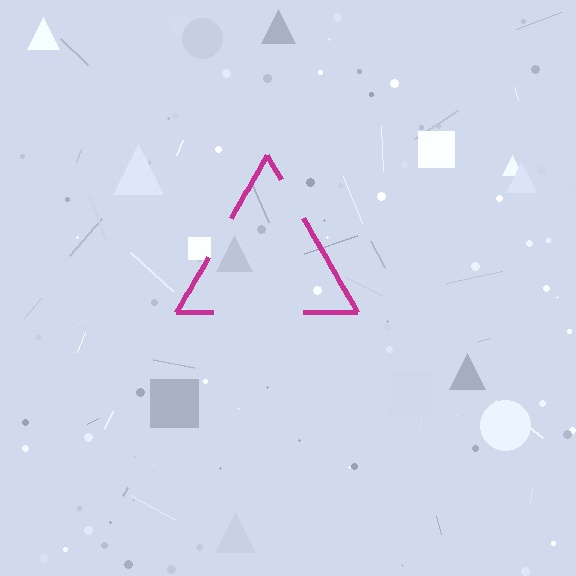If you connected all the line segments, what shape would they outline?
They would outline a triangle.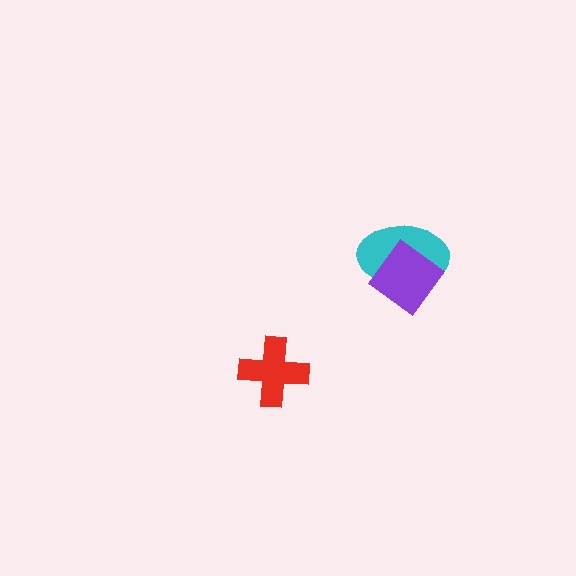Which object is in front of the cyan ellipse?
The purple diamond is in front of the cyan ellipse.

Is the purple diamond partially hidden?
No, no other shape covers it.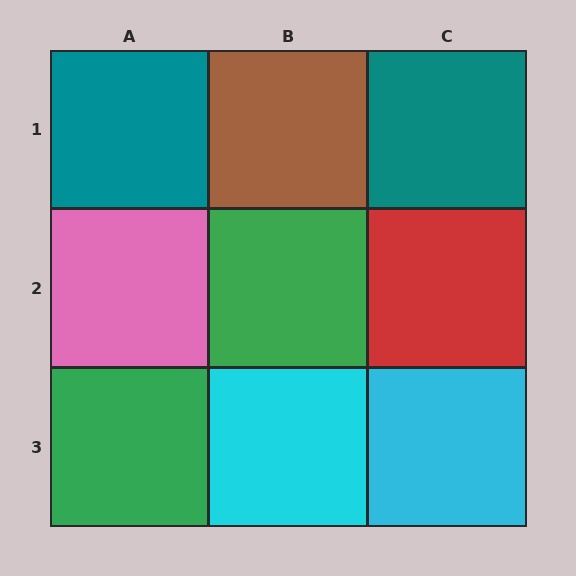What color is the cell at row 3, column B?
Cyan.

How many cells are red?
1 cell is red.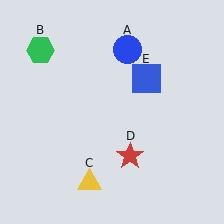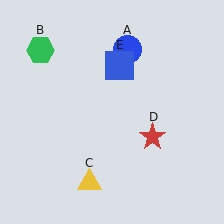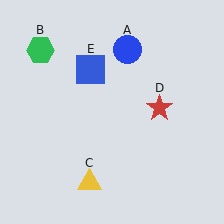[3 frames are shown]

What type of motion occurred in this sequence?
The red star (object D), blue square (object E) rotated counterclockwise around the center of the scene.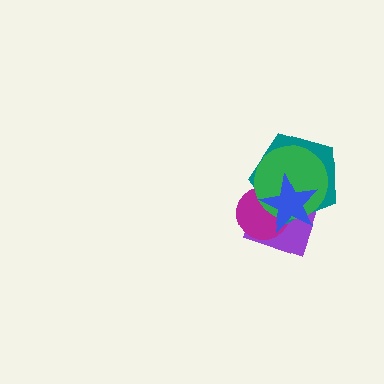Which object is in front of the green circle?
The blue star is in front of the green circle.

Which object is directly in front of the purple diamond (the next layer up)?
The magenta circle is directly in front of the purple diamond.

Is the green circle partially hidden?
Yes, it is partially covered by another shape.